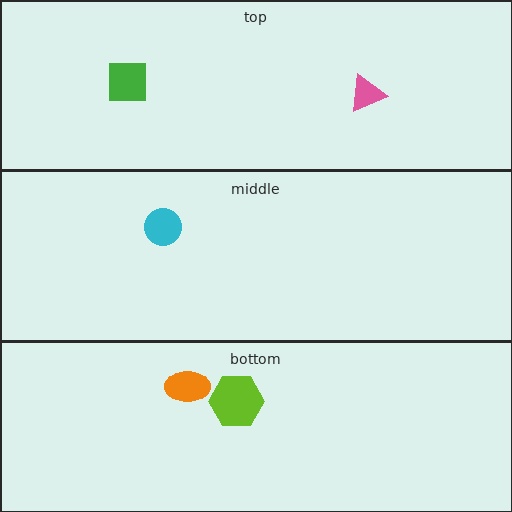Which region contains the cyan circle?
The middle region.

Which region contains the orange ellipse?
The bottom region.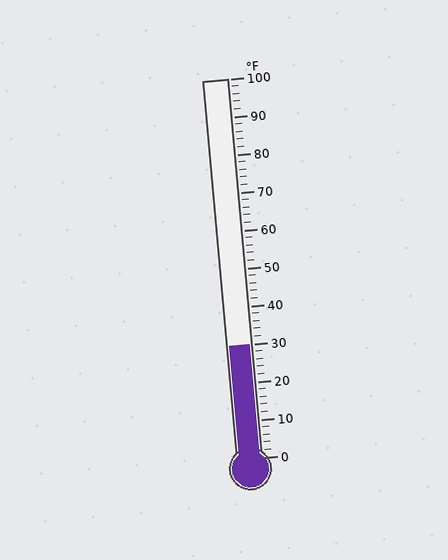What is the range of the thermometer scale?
The thermometer scale ranges from 0°F to 100°F.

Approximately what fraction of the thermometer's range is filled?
The thermometer is filled to approximately 30% of its range.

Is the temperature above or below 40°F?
The temperature is below 40°F.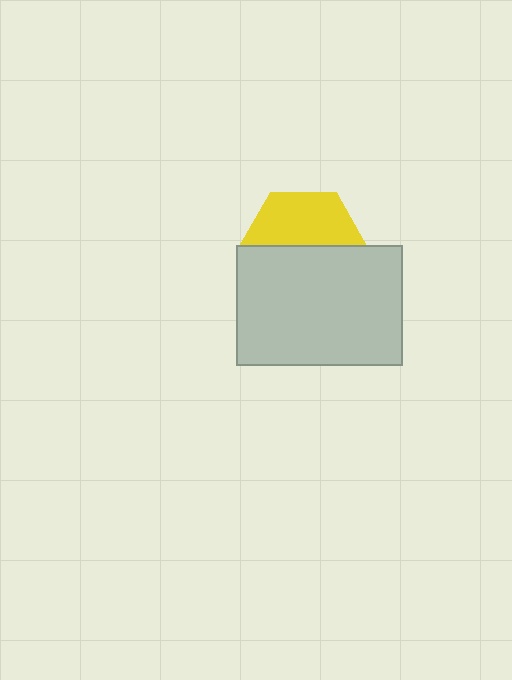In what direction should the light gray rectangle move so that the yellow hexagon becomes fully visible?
The light gray rectangle should move down. That is the shortest direction to clear the overlap and leave the yellow hexagon fully visible.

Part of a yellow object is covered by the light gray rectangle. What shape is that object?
It is a hexagon.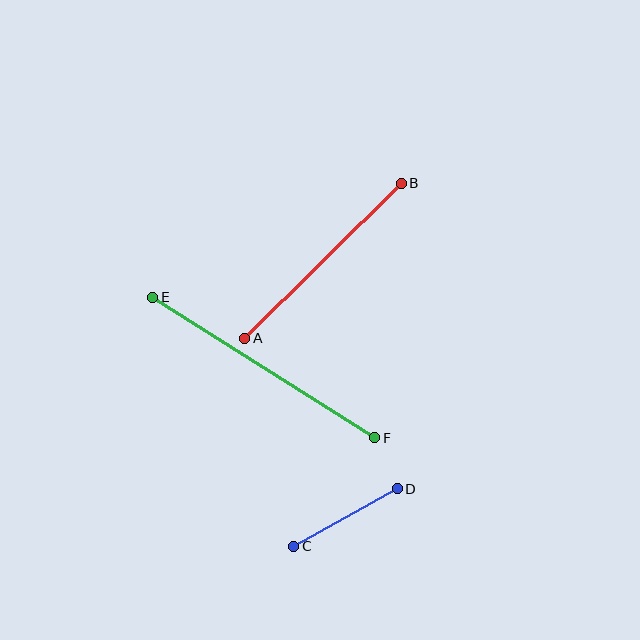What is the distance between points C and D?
The distance is approximately 118 pixels.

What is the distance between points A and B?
The distance is approximately 220 pixels.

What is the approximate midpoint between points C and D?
The midpoint is at approximately (345, 518) pixels.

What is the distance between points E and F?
The distance is approximately 263 pixels.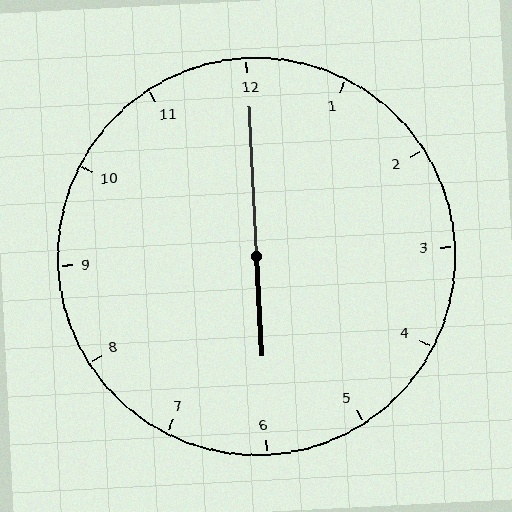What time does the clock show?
6:00.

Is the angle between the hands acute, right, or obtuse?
It is obtuse.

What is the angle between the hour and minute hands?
Approximately 180 degrees.